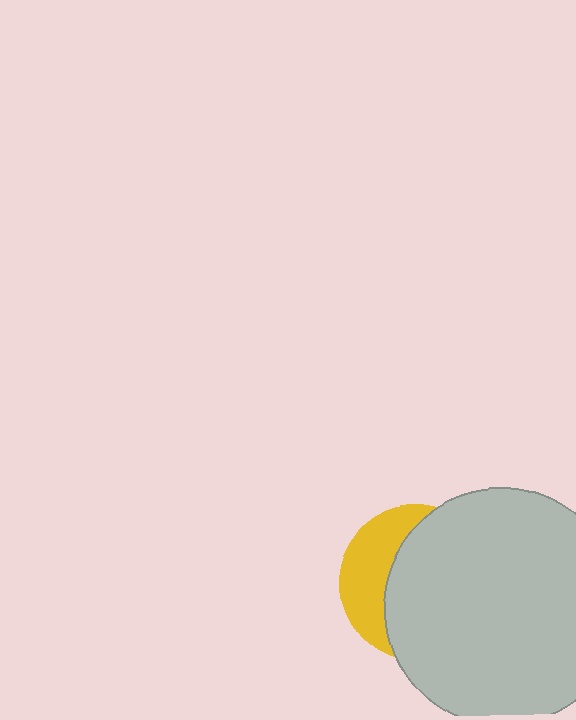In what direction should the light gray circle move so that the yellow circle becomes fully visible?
The light gray circle should move right. That is the shortest direction to clear the overlap and leave the yellow circle fully visible.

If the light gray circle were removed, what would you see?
You would see the complete yellow circle.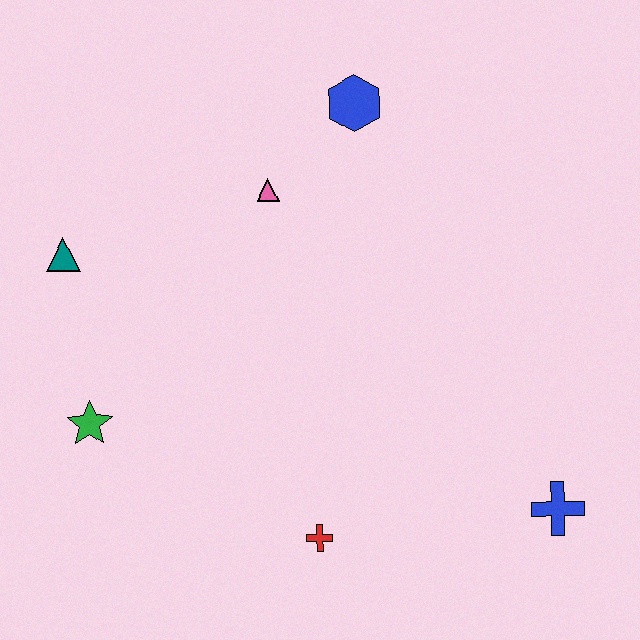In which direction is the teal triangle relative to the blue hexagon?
The teal triangle is to the left of the blue hexagon.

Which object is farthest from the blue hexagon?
The blue cross is farthest from the blue hexagon.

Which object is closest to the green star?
The teal triangle is closest to the green star.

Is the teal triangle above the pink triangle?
No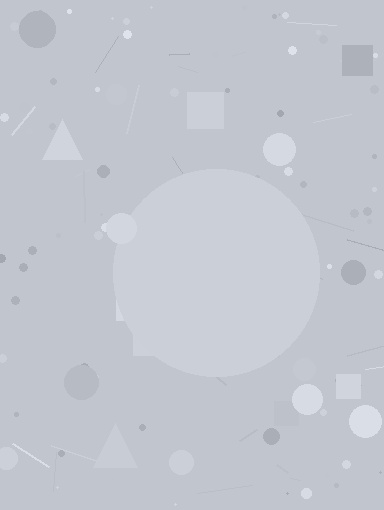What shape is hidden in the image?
A circle is hidden in the image.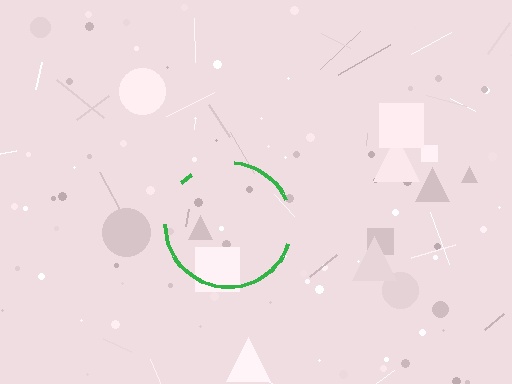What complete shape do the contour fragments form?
The contour fragments form a circle.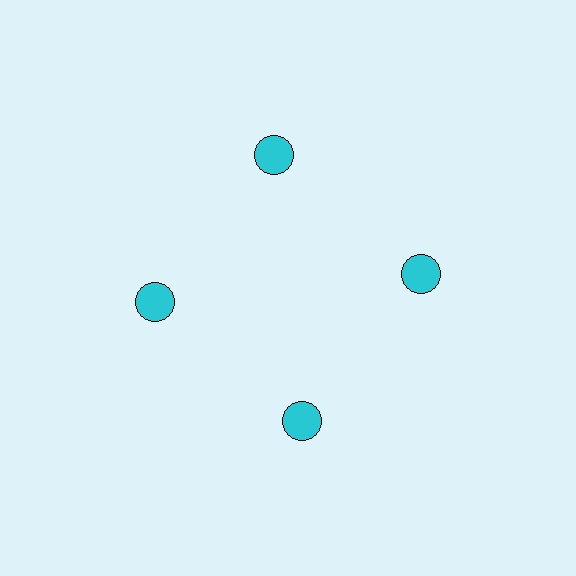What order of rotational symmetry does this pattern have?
This pattern has 4-fold rotational symmetry.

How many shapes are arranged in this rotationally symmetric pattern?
There are 4 shapes, arranged in 4 groups of 1.